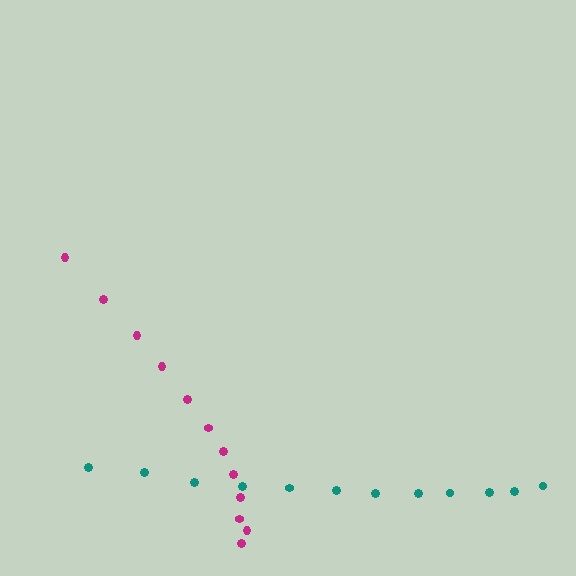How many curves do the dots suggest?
There are 2 distinct paths.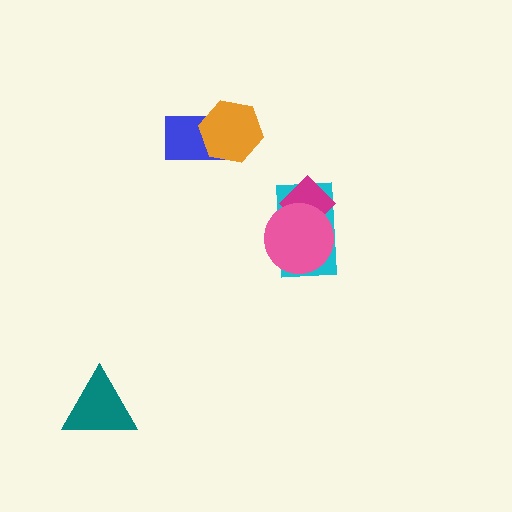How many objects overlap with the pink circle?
2 objects overlap with the pink circle.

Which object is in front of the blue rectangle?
The orange hexagon is in front of the blue rectangle.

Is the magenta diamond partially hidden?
Yes, it is partially covered by another shape.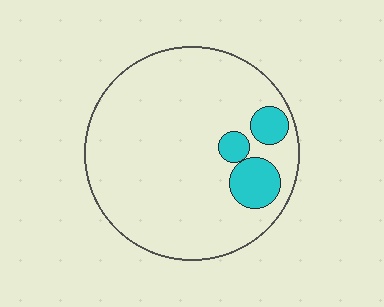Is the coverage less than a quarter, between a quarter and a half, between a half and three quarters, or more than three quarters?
Less than a quarter.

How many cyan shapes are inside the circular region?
3.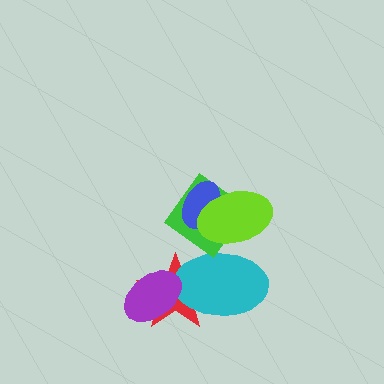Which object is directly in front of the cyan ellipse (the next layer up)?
The purple ellipse is directly in front of the cyan ellipse.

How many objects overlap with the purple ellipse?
2 objects overlap with the purple ellipse.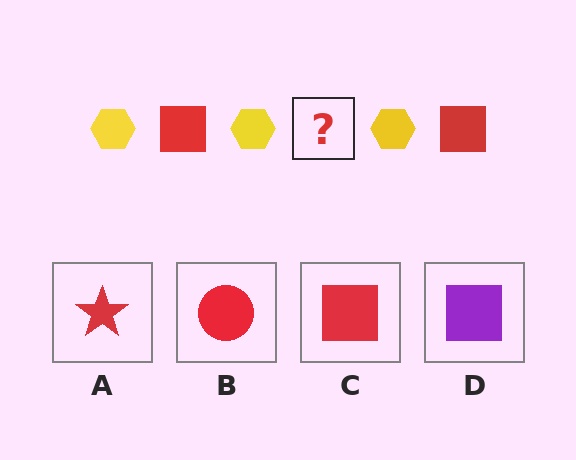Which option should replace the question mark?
Option C.